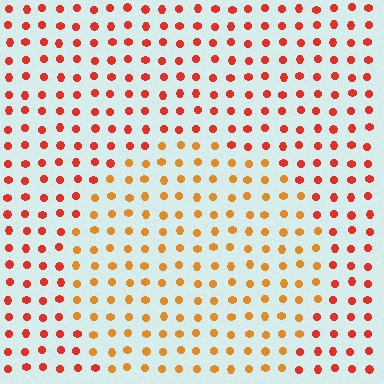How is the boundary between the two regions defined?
The boundary is defined purely by a slight shift in hue (about 30 degrees). Spacing, size, and orientation are identical on both sides.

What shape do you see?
I see a circle.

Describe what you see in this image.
The image is filled with small red elements in a uniform arrangement. A circle-shaped region is visible where the elements are tinted to a slightly different hue, forming a subtle color boundary.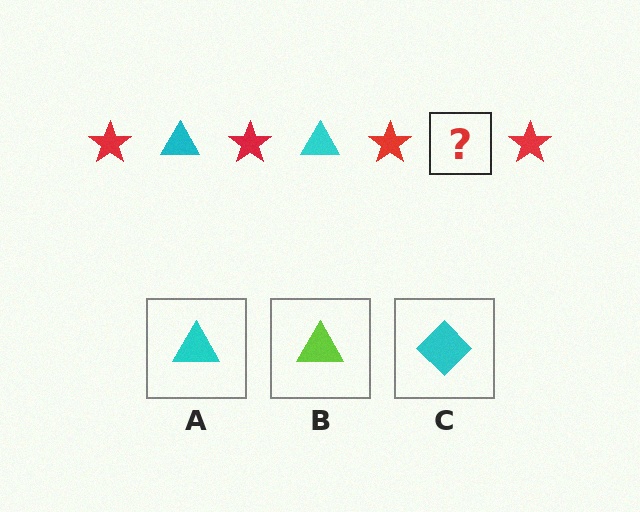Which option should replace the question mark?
Option A.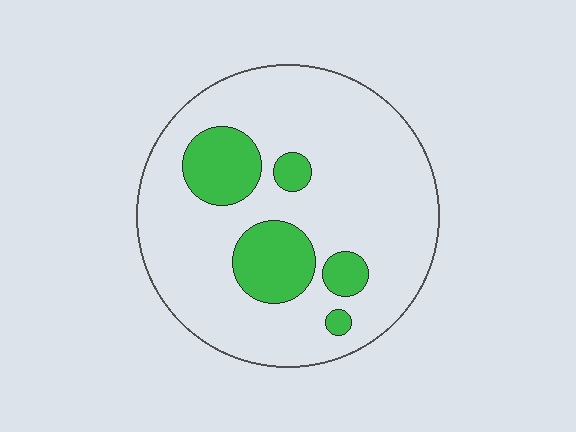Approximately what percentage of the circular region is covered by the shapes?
Approximately 20%.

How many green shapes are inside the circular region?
5.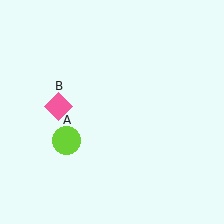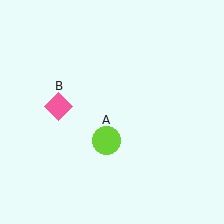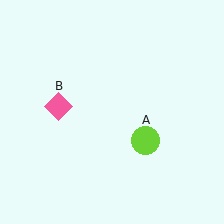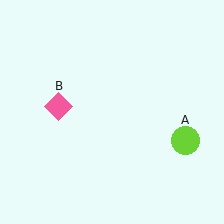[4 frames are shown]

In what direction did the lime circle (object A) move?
The lime circle (object A) moved right.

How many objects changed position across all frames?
1 object changed position: lime circle (object A).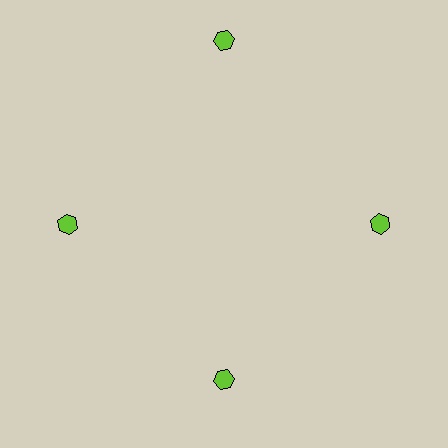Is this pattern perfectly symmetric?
No. The 4 lime hexagons are arranged in a ring, but one element near the 12 o'clock position is pushed outward from the center, breaking the 4-fold rotational symmetry.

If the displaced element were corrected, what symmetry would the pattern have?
It would have 4-fold rotational symmetry — the pattern would map onto itself every 90 degrees.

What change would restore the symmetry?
The symmetry would be restored by moving it inward, back onto the ring so that all 4 hexagons sit at equal angles and equal distance from the center.